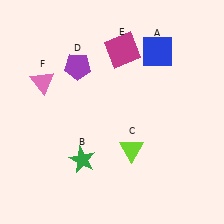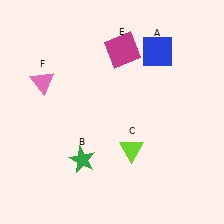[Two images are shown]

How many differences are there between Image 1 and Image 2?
There is 1 difference between the two images.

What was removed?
The purple pentagon (D) was removed in Image 2.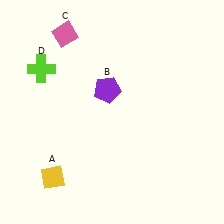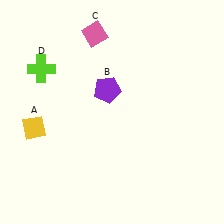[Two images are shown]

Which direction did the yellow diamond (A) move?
The yellow diamond (A) moved up.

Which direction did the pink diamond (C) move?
The pink diamond (C) moved right.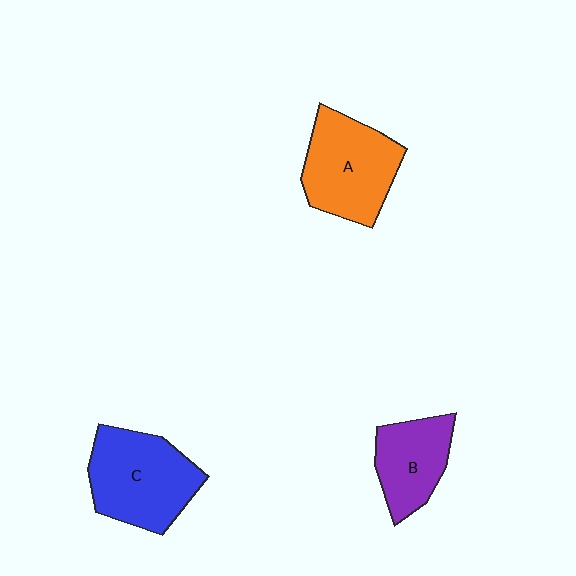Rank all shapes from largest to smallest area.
From largest to smallest: C (blue), A (orange), B (purple).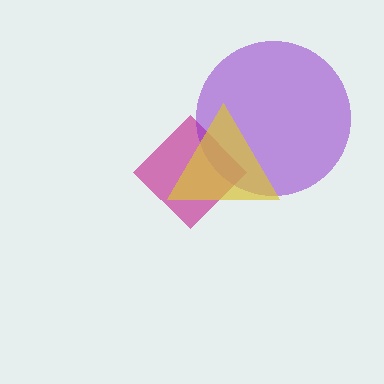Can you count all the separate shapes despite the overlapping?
Yes, there are 3 separate shapes.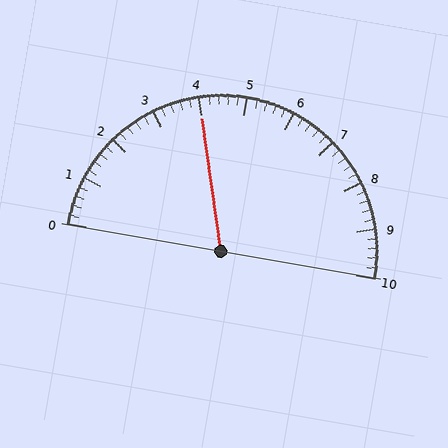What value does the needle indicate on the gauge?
The needle indicates approximately 4.0.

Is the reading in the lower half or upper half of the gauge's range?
The reading is in the lower half of the range (0 to 10).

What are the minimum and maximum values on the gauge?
The gauge ranges from 0 to 10.